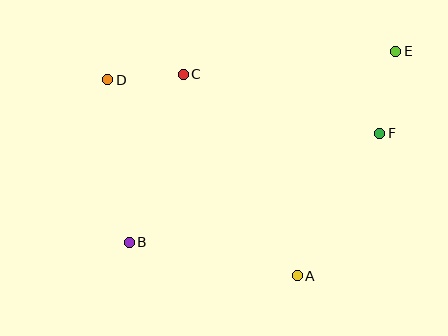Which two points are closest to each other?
Points C and D are closest to each other.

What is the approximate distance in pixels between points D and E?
The distance between D and E is approximately 289 pixels.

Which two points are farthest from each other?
Points B and E are farthest from each other.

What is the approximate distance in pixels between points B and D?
The distance between B and D is approximately 164 pixels.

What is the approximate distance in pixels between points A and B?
The distance between A and B is approximately 171 pixels.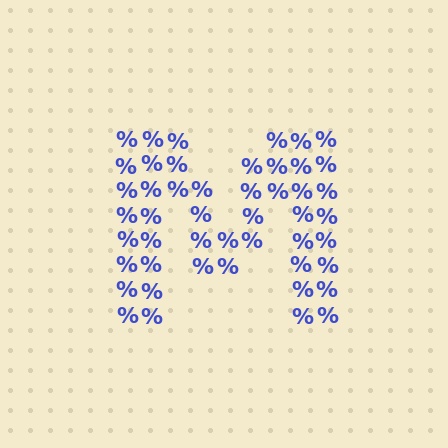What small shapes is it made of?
It is made of small percent signs.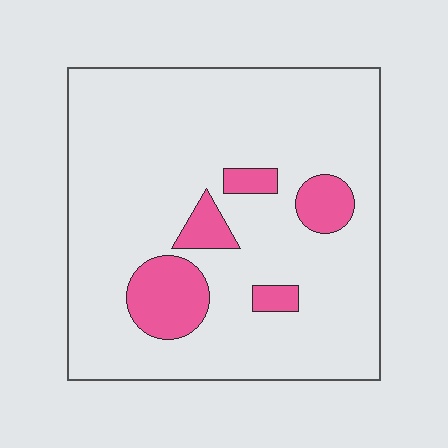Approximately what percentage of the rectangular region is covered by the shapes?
Approximately 15%.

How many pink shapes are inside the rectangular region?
5.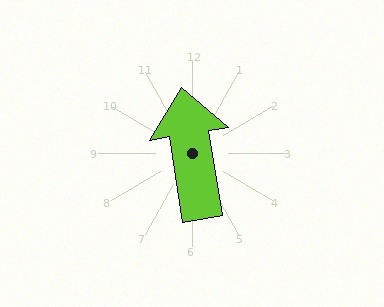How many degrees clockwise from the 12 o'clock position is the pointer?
Approximately 351 degrees.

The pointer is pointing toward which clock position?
Roughly 12 o'clock.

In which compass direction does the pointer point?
North.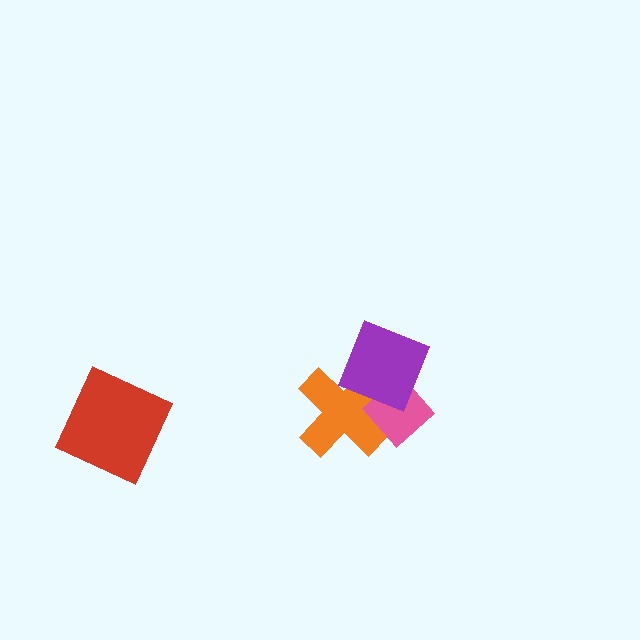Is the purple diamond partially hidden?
No, no other shape covers it.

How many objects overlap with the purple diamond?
2 objects overlap with the purple diamond.